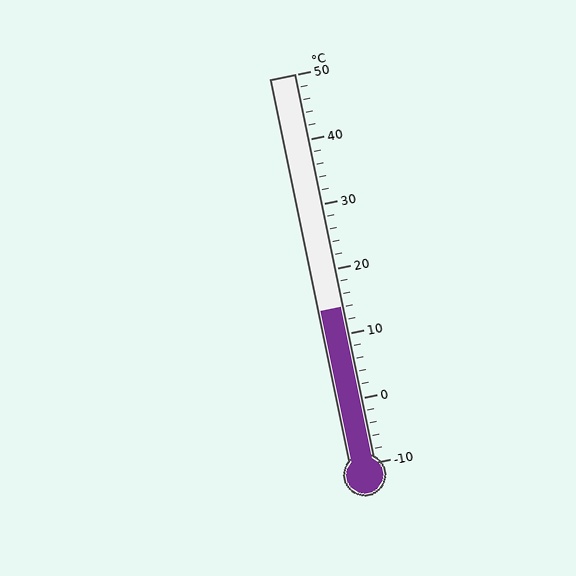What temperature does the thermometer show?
The thermometer shows approximately 14°C.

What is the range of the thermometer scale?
The thermometer scale ranges from -10°C to 50°C.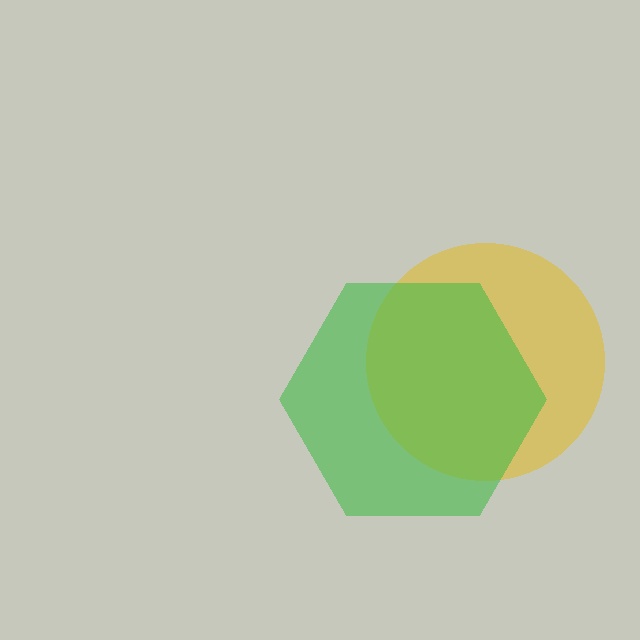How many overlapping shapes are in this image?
There are 2 overlapping shapes in the image.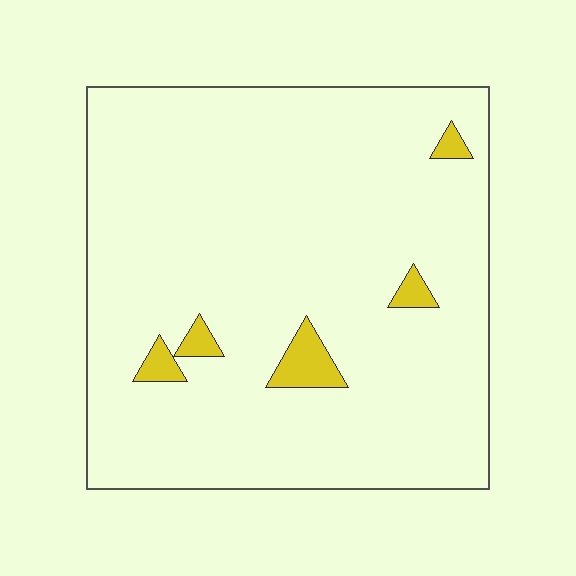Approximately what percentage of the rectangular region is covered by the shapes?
Approximately 5%.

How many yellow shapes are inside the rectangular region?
5.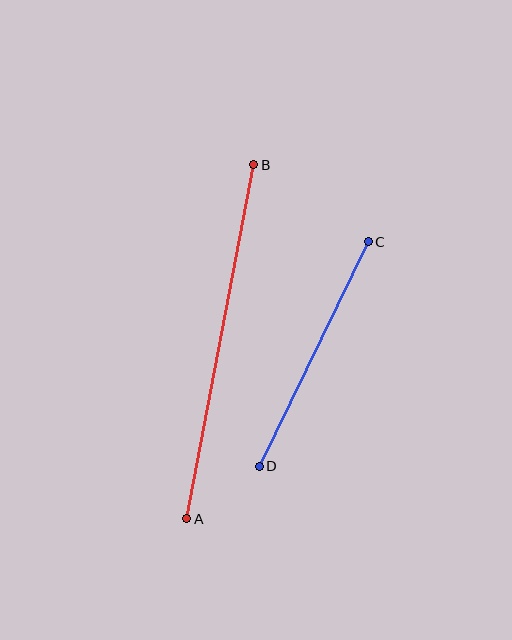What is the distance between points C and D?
The distance is approximately 249 pixels.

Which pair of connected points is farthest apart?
Points A and B are farthest apart.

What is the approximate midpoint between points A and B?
The midpoint is at approximately (220, 342) pixels.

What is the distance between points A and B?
The distance is approximately 360 pixels.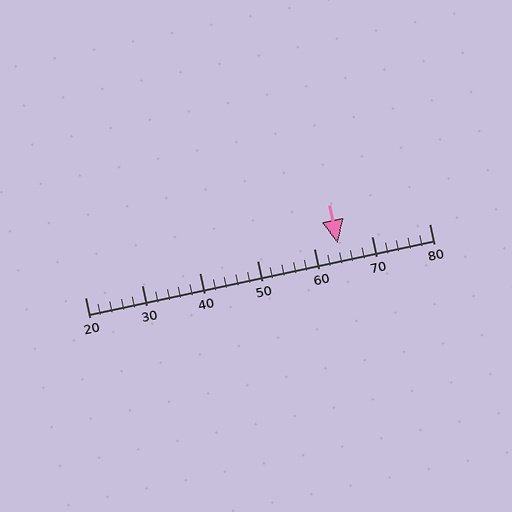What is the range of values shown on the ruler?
The ruler shows values from 20 to 80.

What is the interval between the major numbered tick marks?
The major tick marks are spaced 10 units apart.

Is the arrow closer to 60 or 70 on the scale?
The arrow is closer to 60.